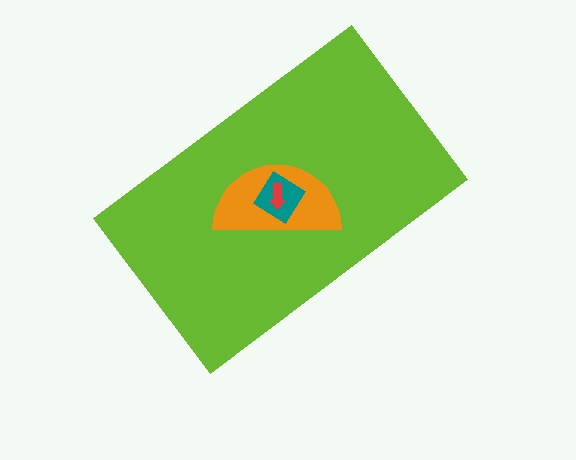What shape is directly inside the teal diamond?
The red arrow.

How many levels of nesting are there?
4.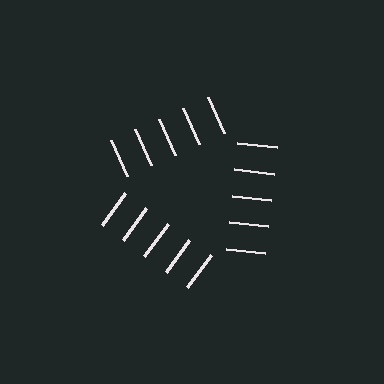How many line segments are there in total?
15 — 5 along each of the 3 edges.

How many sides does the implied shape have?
3 sides — the line-ends trace a triangle.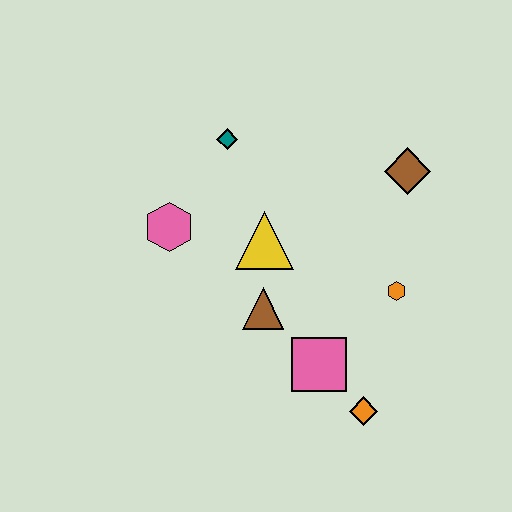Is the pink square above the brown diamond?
No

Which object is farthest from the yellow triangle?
The orange diamond is farthest from the yellow triangle.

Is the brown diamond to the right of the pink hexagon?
Yes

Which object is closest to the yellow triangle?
The brown triangle is closest to the yellow triangle.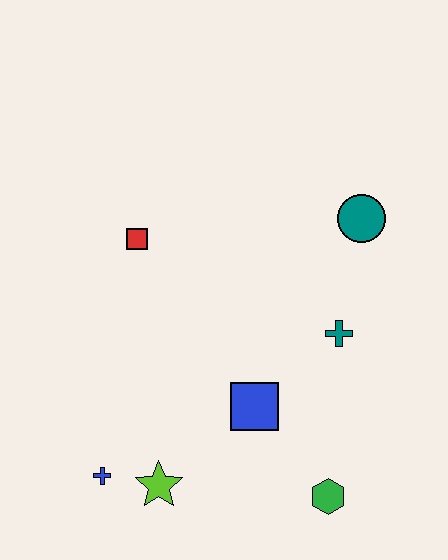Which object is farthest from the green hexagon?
The red square is farthest from the green hexagon.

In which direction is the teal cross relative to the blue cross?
The teal cross is to the right of the blue cross.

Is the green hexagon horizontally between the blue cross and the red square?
No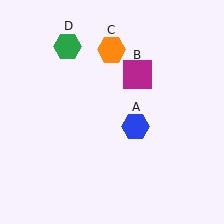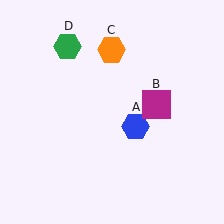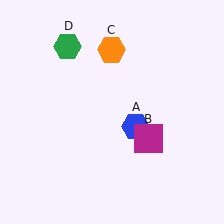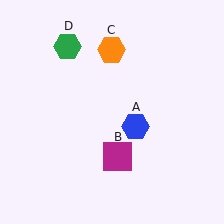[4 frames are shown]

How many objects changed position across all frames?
1 object changed position: magenta square (object B).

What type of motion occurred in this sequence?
The magenta square (object B) rotated clockwise around the center of the scene.